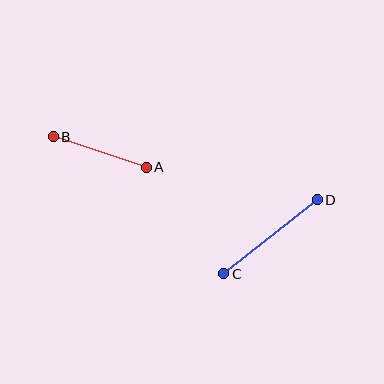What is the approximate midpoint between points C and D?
The midpoint is at approximately (271, 237) pixels.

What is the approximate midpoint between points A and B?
The midpoint is at approximately (100, 152) pixels.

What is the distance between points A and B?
The distance is approximately 98 pixels.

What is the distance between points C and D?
The distance is approximately 119 pixels.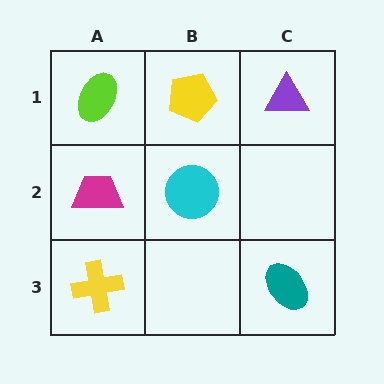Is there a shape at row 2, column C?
No, that cell is empty.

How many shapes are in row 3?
2 shapes.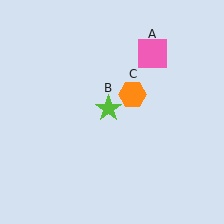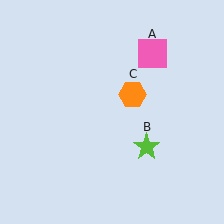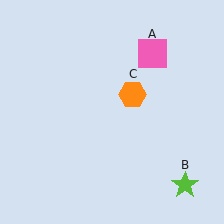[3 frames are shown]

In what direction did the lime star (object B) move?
The lime star (object B) moved down and to the right.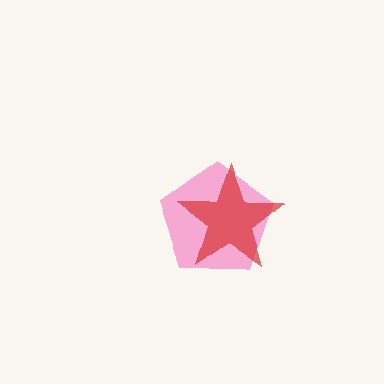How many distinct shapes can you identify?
There are 2 distinct shapes: a pink pentagon, a red star.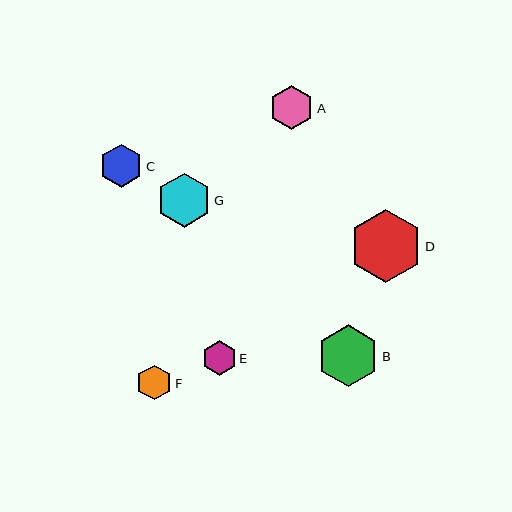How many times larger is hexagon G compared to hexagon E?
Hexagon G is approximately 1.6 times the size of hexagon E.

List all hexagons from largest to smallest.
From largest to smallest: D, B, G, A, C, F, E.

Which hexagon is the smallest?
Hexagon E is the smallest with a size of approximately 35 pixels.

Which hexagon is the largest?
Hexagon D is the largest with a size of approximately 73 pixels.